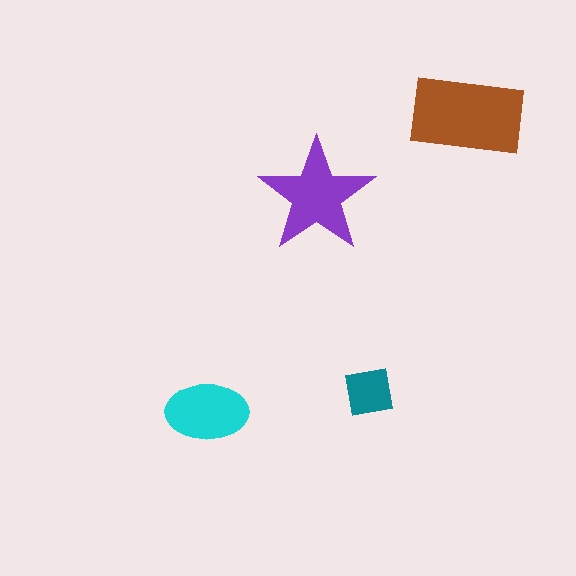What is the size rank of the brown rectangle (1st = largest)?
1st.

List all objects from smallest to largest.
The teal square, the cyan ellipse, the purple star, the brown rectangle.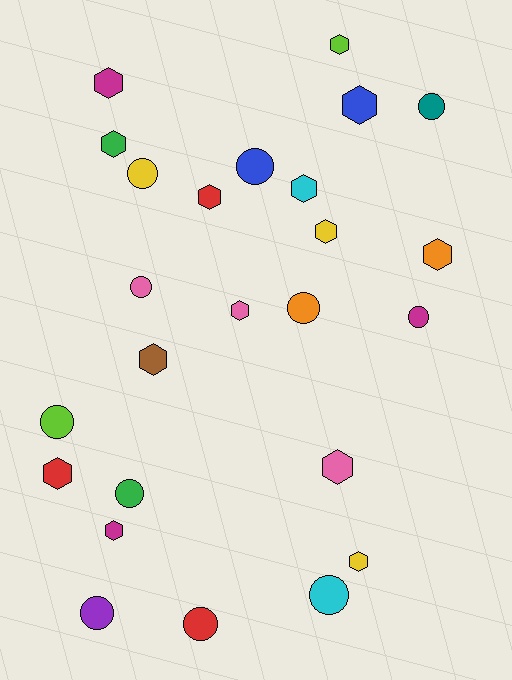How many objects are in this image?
There are 25 objects.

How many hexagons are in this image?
There are 14 hexagons.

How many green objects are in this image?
There are 2 green objects.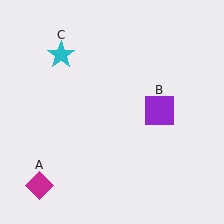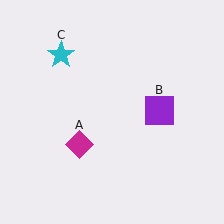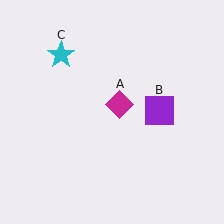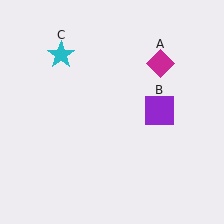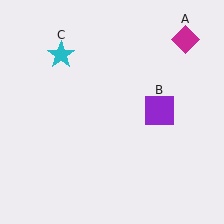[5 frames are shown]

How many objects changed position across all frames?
1 object changed position: magenta diamond (object A).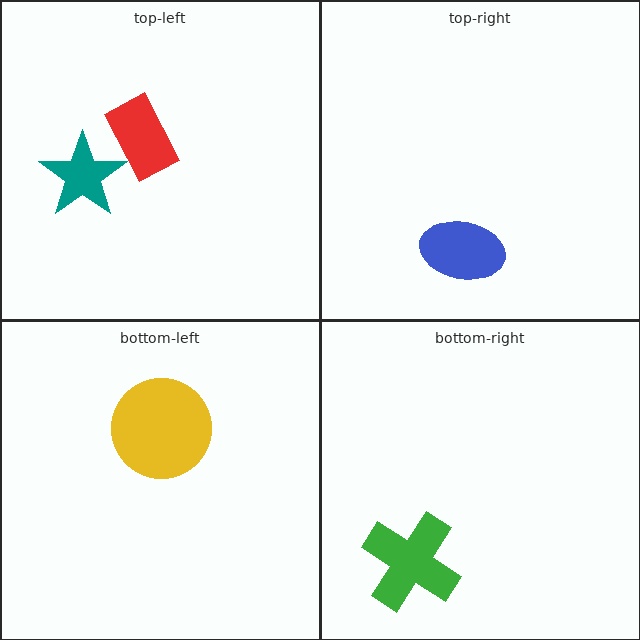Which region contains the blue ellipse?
The top-right region.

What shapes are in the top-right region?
The blue ellipse.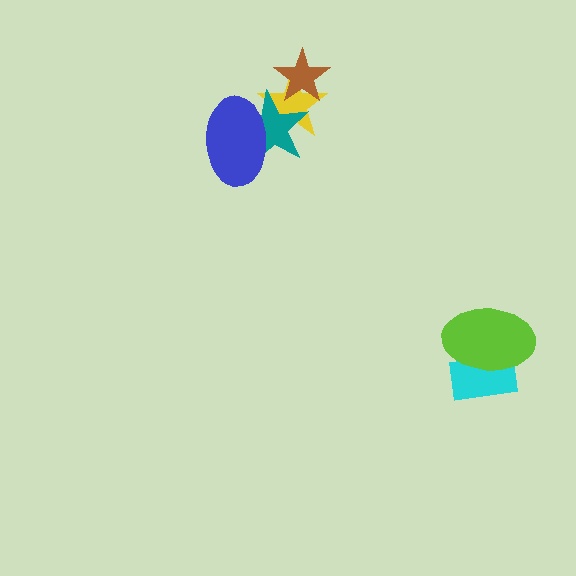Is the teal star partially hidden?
Yes, it is partially covered by another shape.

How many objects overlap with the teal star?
3 objects overlap with the teal star.